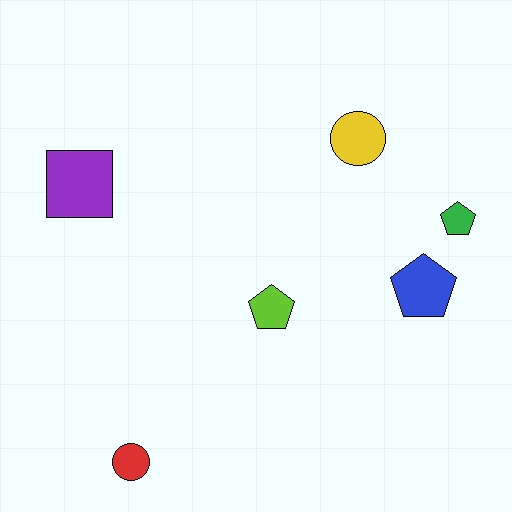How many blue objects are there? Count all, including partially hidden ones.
There is 1 blue object.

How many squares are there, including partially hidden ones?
There is 1 square.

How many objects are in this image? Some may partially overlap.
There are 6 objects.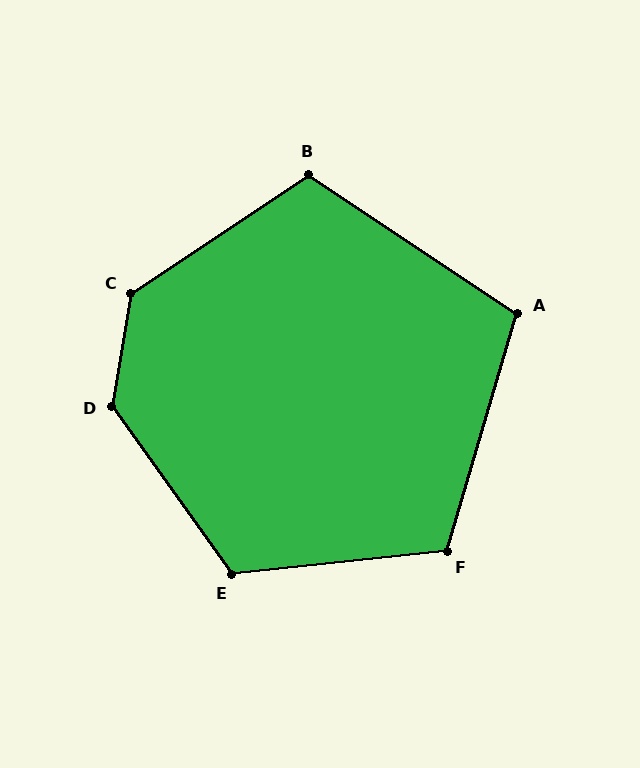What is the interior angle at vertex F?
Approximately 113 degrees (obtuse).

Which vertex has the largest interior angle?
D, at approximately 135 degrees.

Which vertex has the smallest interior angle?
A, at approximately 107 degrees.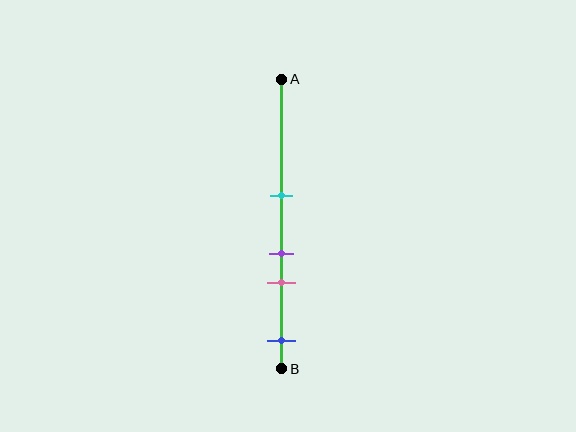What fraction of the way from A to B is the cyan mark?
The cyan mark is approximately 40% (0.4) of the way from A to B.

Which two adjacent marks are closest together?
The purple and pink marks are the closest adjacent pair.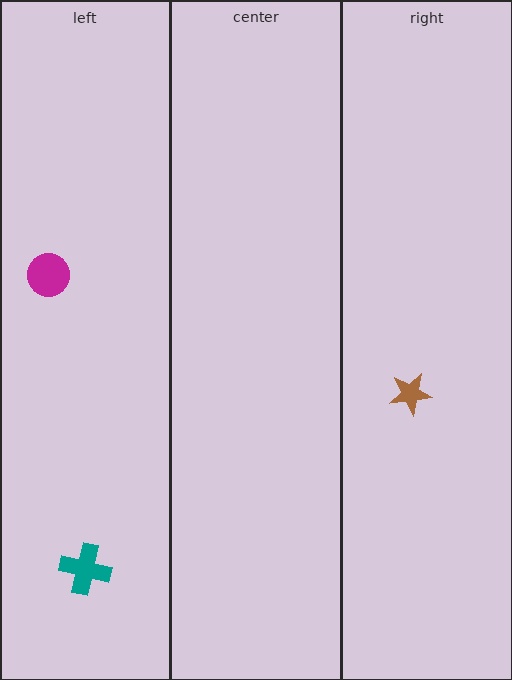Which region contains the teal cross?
The left region.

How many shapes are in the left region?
2.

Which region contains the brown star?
The right region.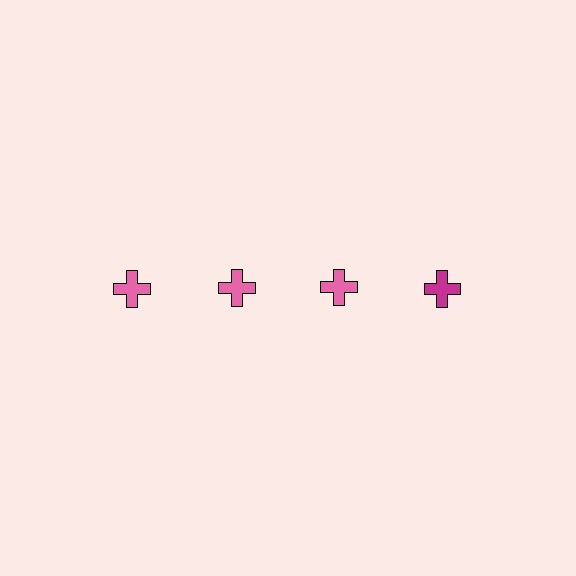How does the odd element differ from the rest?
It has a different color: magenta instead of pink.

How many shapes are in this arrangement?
There are 4 shapes arranged in a grid pattern.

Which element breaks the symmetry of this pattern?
The magenta cross in the top row, second from right column breaks the symmetry. All other shapes are pink crosses.